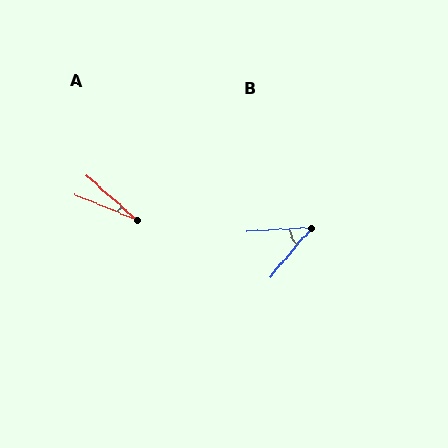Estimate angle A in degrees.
Approximately 19 degrees.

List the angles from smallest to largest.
A (19°), B (46°).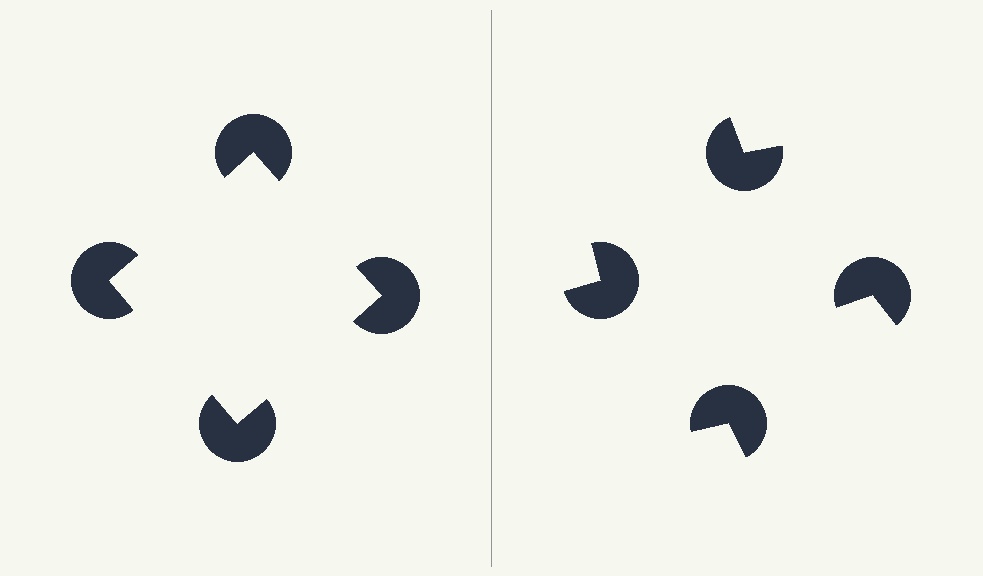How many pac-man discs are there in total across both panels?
8 — 4 on each side.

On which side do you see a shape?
An illusory square appears on the left side. On the right side the wedge cuts are rotated, so no coherent shape forms.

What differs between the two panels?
The pac-man discs are positioned identically on both sides; only the wedge orientations differ. On the left they align to a square; on the right they are misaligned.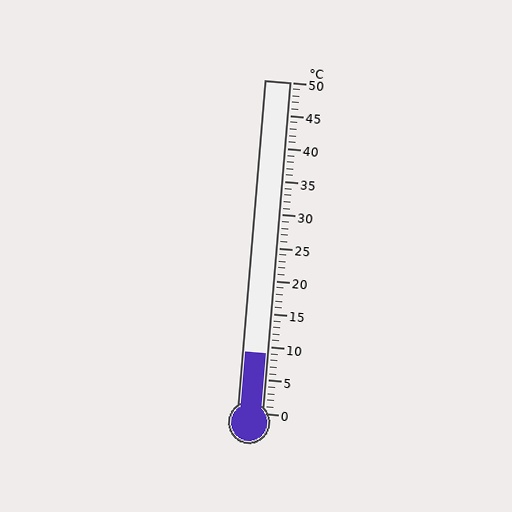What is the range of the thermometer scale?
The thermometer scale ranges from 0°C to 50°C.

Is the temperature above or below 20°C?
The temperature is below 20°C.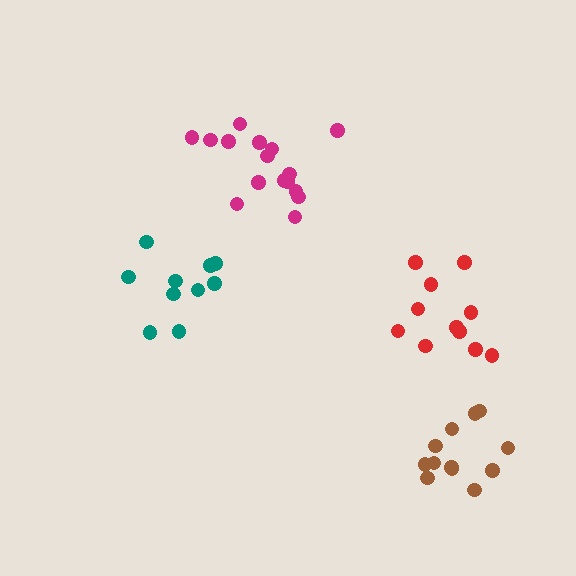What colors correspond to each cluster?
The clusters are colored: red, teal, magenta, brown.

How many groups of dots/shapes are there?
There are 4 groups.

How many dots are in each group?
Group 1: 11 dots, Group 2: 10 dots, Group 3: 16 dots, Group 4: 12 dots (49 total).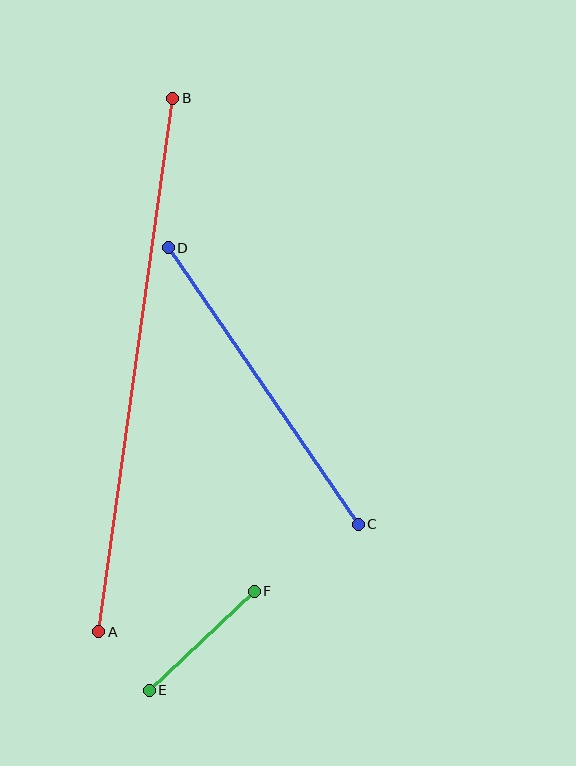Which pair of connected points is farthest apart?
Points A and B are farthest apart.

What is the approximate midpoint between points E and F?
The midpoint is at approximately (202, 641) pixels.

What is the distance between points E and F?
The distance is approximately 144 pixels.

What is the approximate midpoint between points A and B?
The midpoint is at approximately (136, 365) pixels.